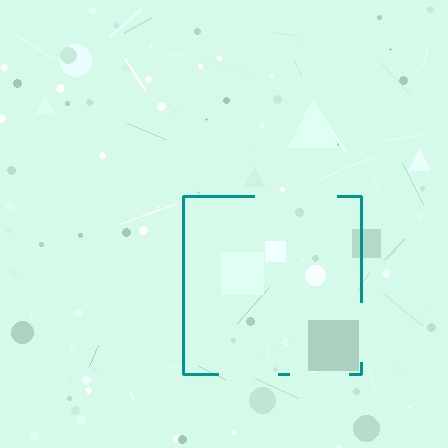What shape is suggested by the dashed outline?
The dashed outline suggests a square.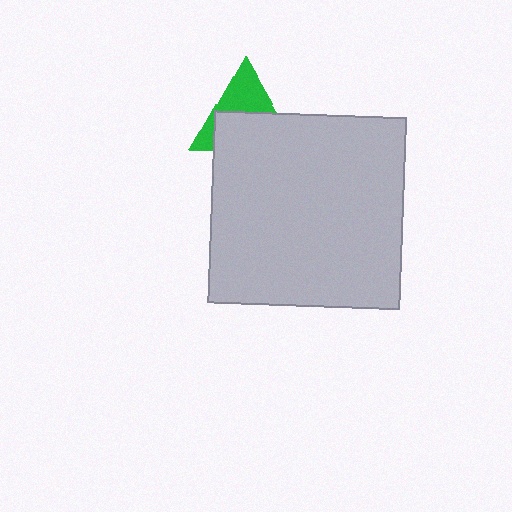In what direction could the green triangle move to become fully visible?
The green triangle could move up. That would shift it out from behind the light gray square entirely.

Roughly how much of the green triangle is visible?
A small part of it is visible (roughly 43%).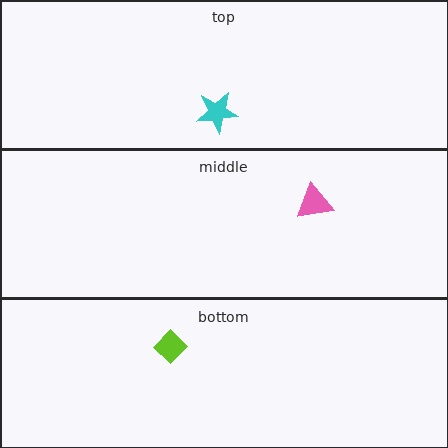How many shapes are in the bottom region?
1.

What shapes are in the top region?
The cyan star.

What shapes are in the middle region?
The pink triangle.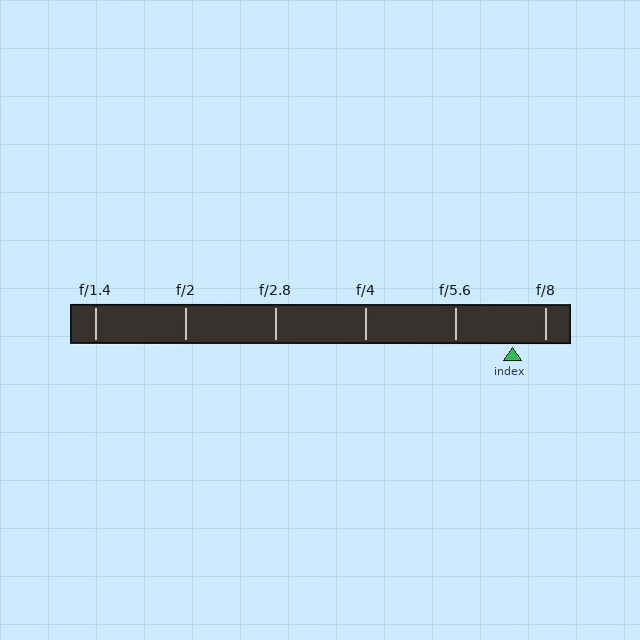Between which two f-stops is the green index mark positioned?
The index mark is between f/5.6 and f/8.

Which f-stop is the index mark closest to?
The index mark is closest to f/8.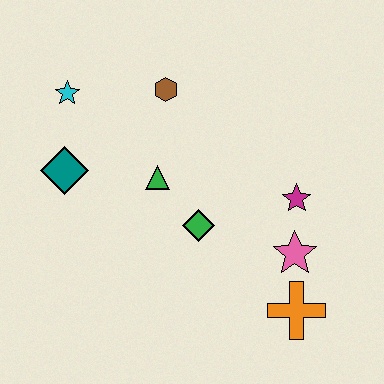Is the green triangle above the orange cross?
Yes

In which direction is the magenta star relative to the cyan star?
The magenta star is to the right of the cyan star.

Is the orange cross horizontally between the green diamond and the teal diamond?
No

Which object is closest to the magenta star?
The pink star is closest to the magenta star.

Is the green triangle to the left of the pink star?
Yes